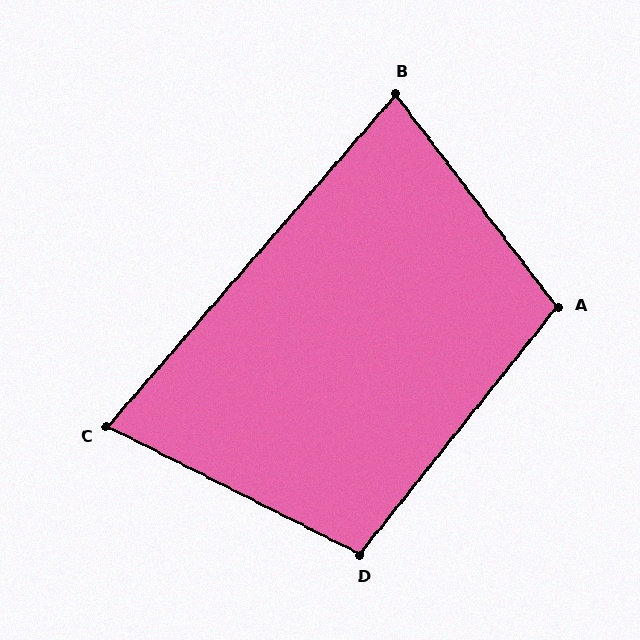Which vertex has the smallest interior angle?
C, at approximately 76 degrees.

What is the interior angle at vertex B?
Approximately 78 degrees (acute).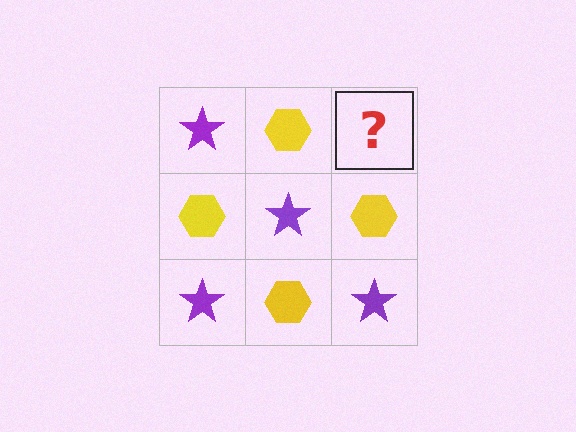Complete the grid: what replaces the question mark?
The question mark should be replaced with a purple star.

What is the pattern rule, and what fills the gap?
The rule is that it alternates purple star and yellow hexagon in a checkerboard pattern. The gap should be filled with a purple star.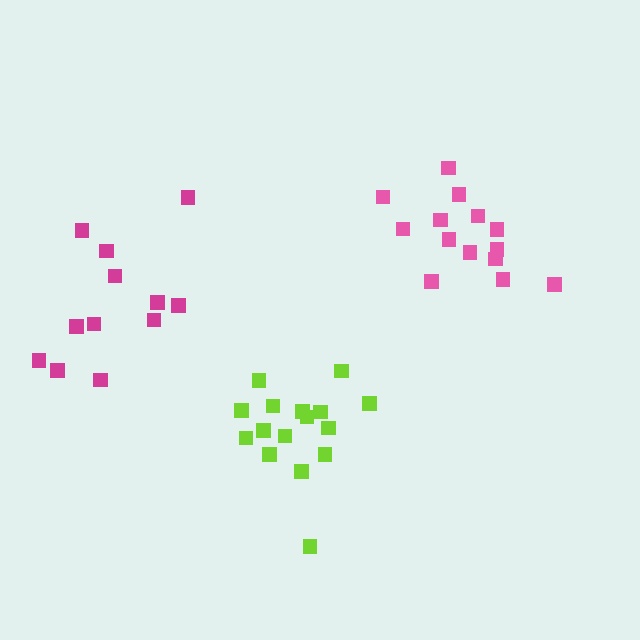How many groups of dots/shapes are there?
There are 3 groups.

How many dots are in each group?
Group 1: 16 dots, Group 2: 14 dots, Group 3: 12 dots (42 total).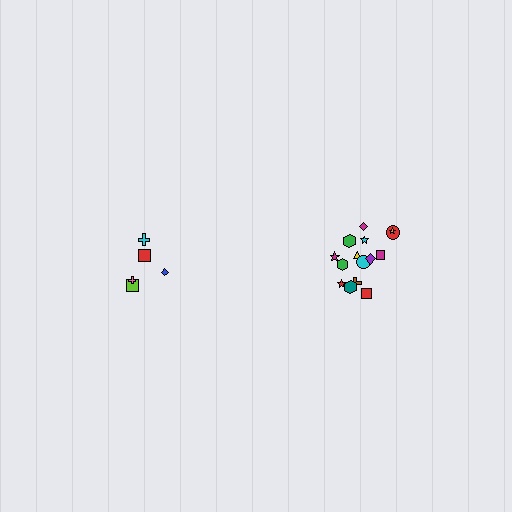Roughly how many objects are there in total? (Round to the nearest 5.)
Roughly 20 objects in total.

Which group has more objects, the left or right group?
The right group.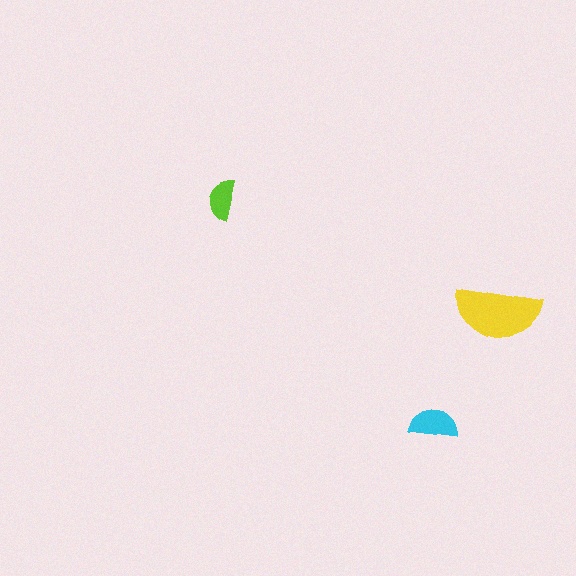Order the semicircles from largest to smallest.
the yellow one, the cyan one, the lime one.